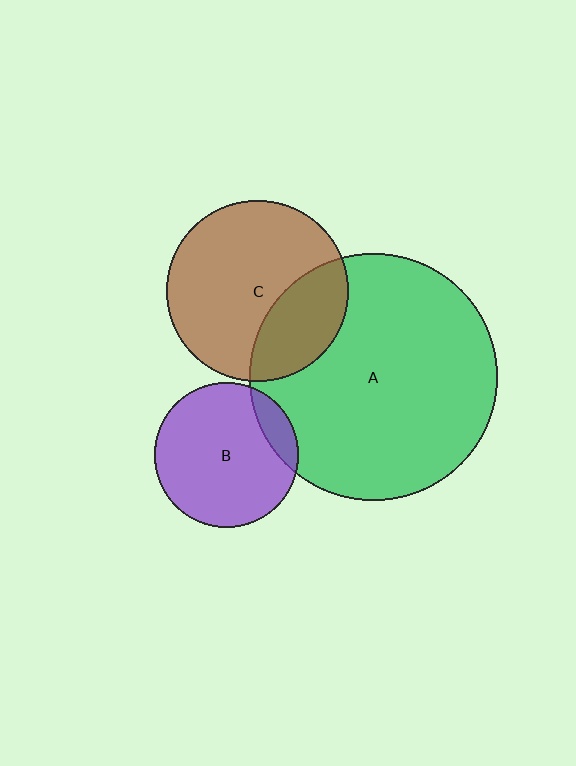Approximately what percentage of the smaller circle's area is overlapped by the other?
Approximately 10%.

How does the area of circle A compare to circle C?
Approximately 1.9 times.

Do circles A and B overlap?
Yes.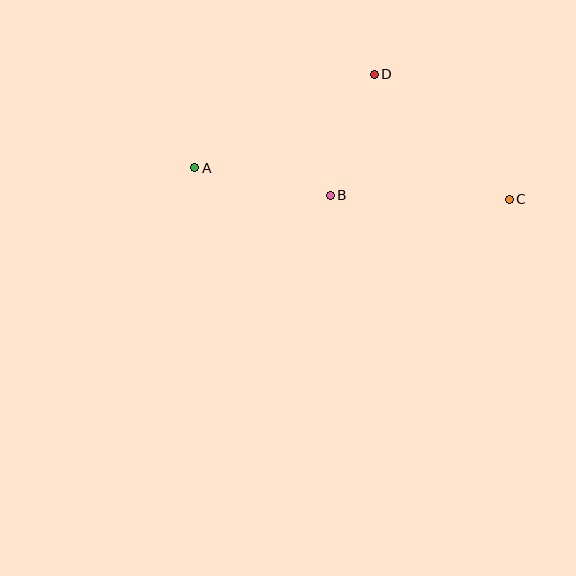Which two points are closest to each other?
Points B and D are closest to each other.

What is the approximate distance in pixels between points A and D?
The distance between A and D is approximately 202 pixels.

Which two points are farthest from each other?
Points A and C are farthest from each other.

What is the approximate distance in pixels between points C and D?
The distance between C and D is approximately 184 pixels.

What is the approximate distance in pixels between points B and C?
The distance between B and C is approximately 179 pixels.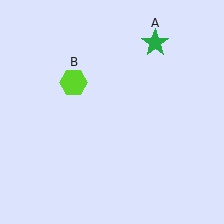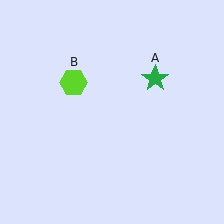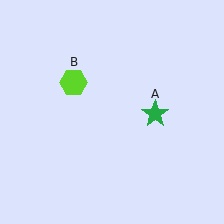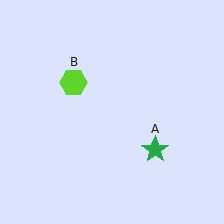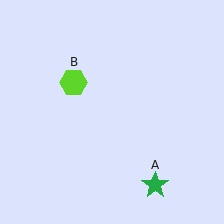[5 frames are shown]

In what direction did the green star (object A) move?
The green star (object A) moved down.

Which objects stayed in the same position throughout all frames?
Lime hexagon (object B) remained stationary.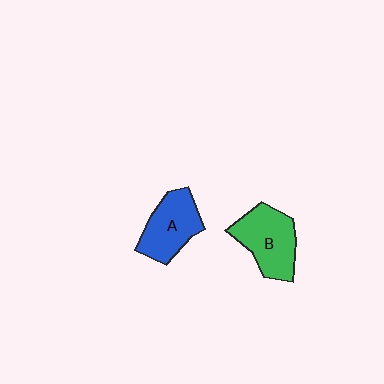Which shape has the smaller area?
Shape A (blue).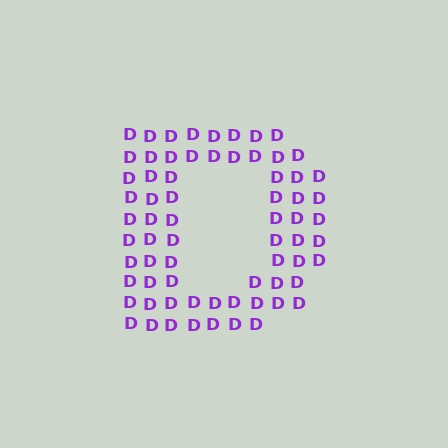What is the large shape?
The large shape is the letter D.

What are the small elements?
The small elements are letter D's.